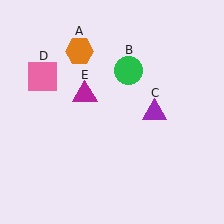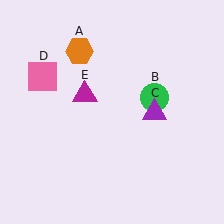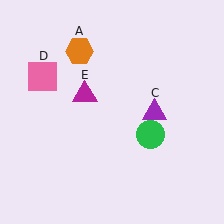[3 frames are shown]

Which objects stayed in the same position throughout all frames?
Orange hexagon (object A) and purple triangle (object C) and pink square (object D) and magenta triangle (object E) remained stationary.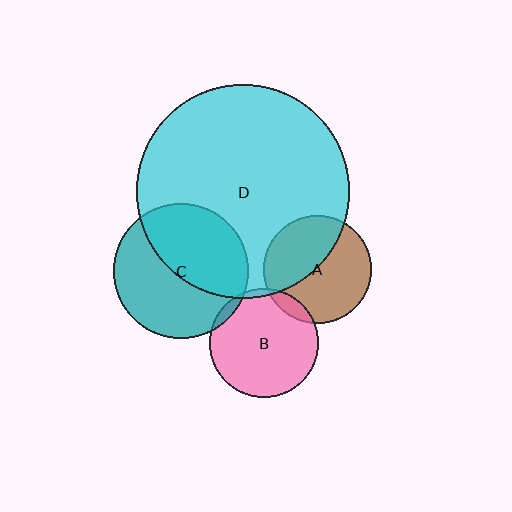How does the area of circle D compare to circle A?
Approximately 3.9 times.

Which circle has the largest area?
Circle D (cyan).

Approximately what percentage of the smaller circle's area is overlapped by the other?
Approximately 5%.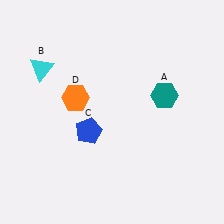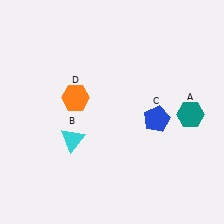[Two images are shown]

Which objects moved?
The objects that moved are: the teal hexagon (A), the cyan triangle (B), the blue pentagon (C).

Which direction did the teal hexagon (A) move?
The teal hexagon (A) moved right.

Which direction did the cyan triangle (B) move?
The cyan triangle (B) moved down.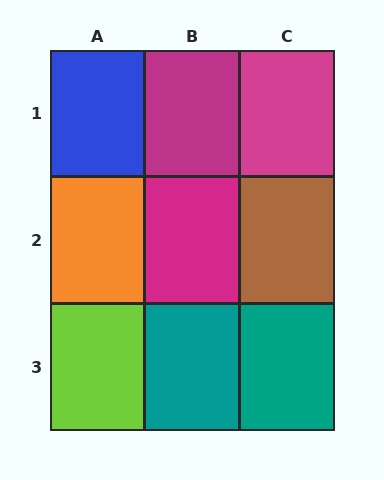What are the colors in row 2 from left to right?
Orange, magenta, brown.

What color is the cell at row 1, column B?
Magenta.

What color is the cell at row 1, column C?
Magenta.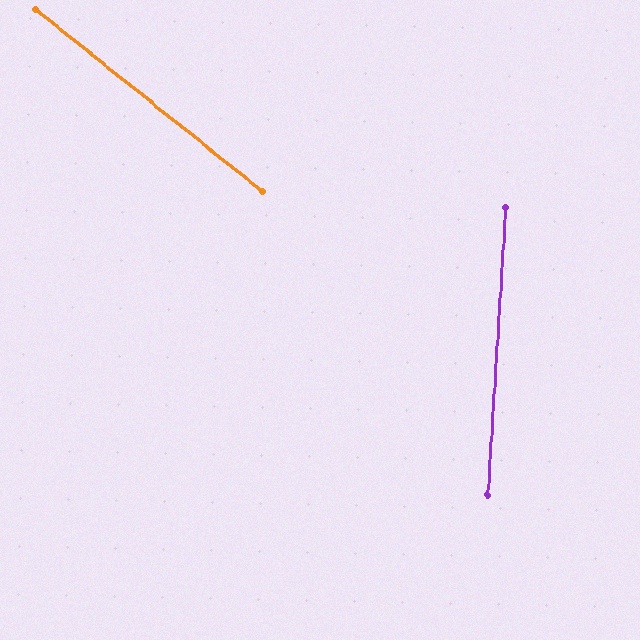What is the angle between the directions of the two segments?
Approximately 55 degrees.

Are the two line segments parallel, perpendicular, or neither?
Neither parallel nor perpendicular — they differ by about 55°.